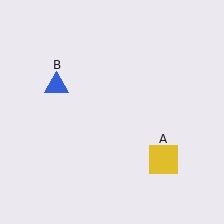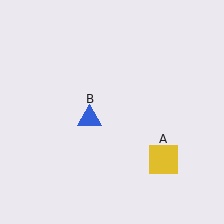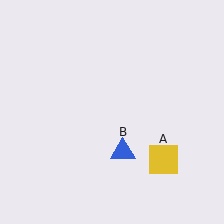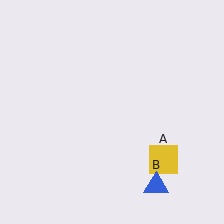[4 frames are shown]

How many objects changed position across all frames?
1 object changed position: blue triangle (object B).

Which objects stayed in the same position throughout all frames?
Yellow square (object A) remained stationary.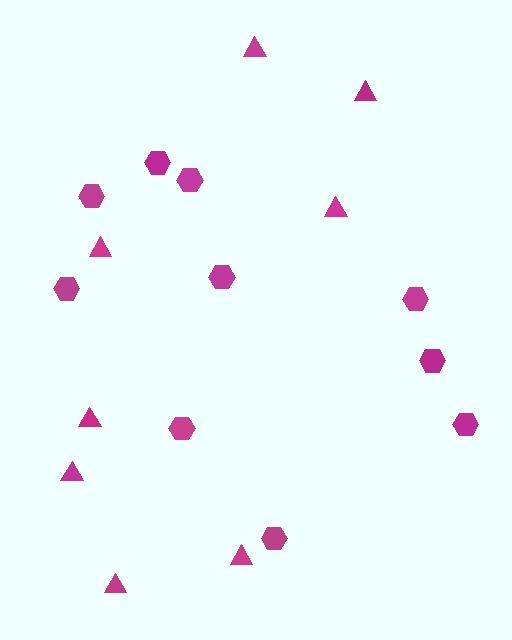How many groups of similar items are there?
There are 2 groups: one group of triangles (8) and one group of hexagons (10).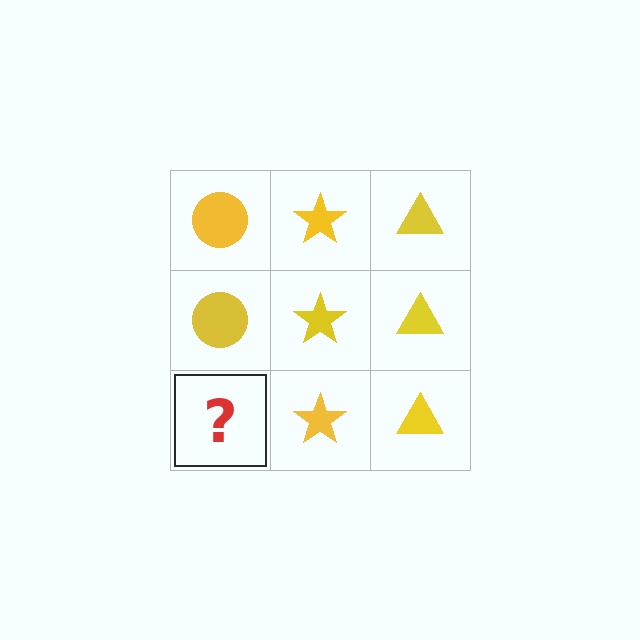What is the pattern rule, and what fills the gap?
The rule is that each column has a consistent shape. The gap should be filled with a yellow circle.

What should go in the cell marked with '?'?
The missing cell should contain a yellow circle.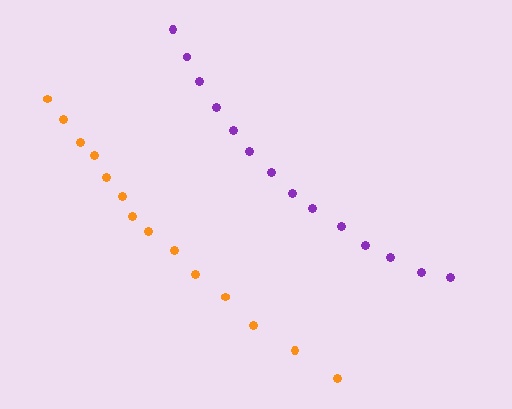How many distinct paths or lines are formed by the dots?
There are 2 distinct paths.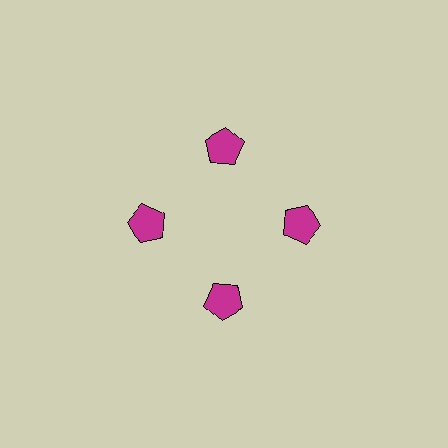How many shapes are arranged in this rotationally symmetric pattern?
There are 4 shapes, arranged in 4 groups of 1.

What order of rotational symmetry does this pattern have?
This pattern has 4-fold rotational symmetry.